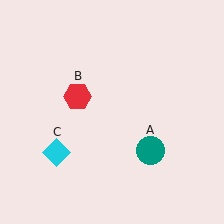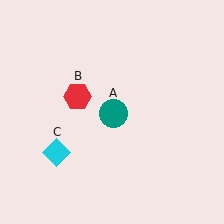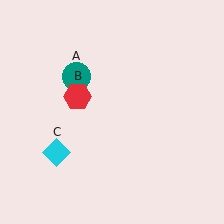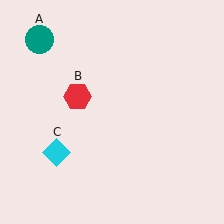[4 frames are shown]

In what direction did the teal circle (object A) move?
The teal circle (object A) moved up and to the left.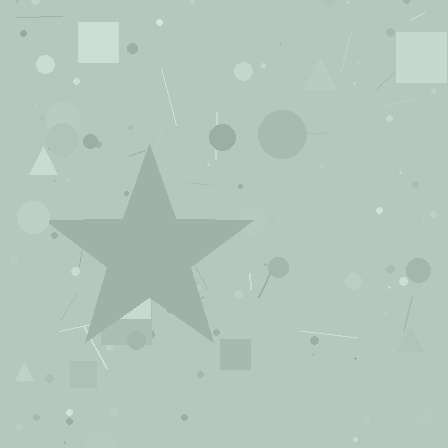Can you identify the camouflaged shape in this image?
The camouflaged shape is a star.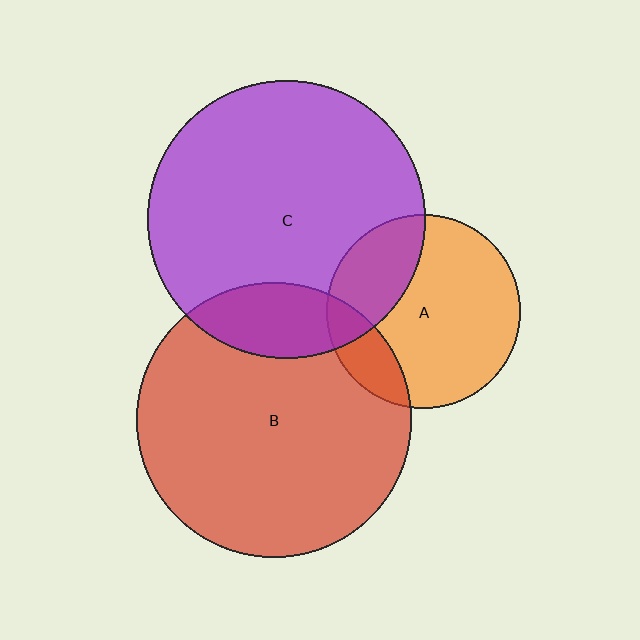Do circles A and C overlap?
Yes.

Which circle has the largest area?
Circle C (purple).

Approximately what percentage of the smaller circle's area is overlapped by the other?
Approximately 25%.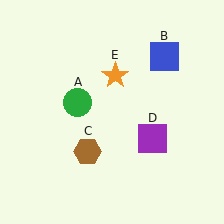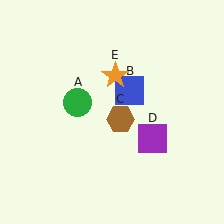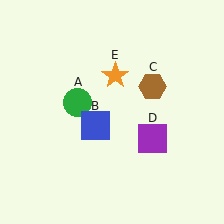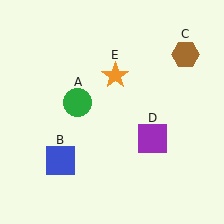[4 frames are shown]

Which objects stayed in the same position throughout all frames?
Green circle (object A) and purple square (object D) and orange star (object E) remained stationary.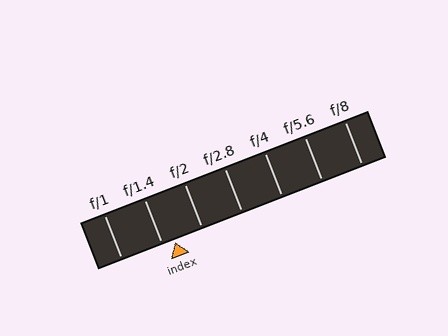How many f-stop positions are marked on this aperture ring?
There are 7 f-stop positions marked.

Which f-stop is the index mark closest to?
The index mark is closest to f/1.4.